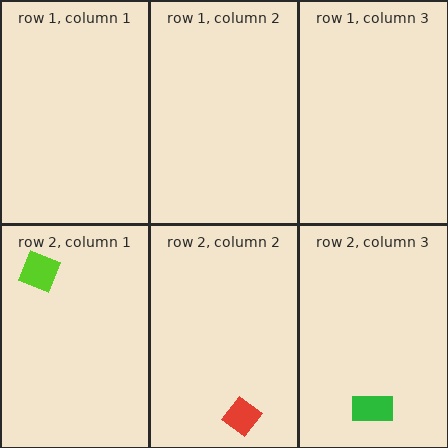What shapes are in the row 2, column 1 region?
The lime square.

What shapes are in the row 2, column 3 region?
The green rectangle.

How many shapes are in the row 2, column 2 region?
1.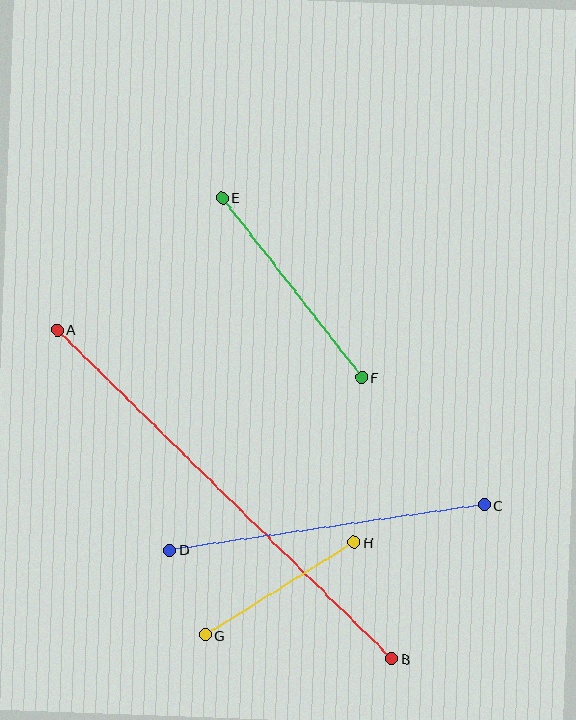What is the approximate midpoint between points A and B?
The midpoint is at approximately (225, 494) pixels.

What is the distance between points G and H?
The distance is approximately 176 pixels.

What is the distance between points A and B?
The distance is approximately 470 pixels.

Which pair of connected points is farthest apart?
Points A and B are farthest apart.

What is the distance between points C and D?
The distance is approximately 317 pixels.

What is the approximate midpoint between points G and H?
The midpoint is at approximately (280, 589) pixels.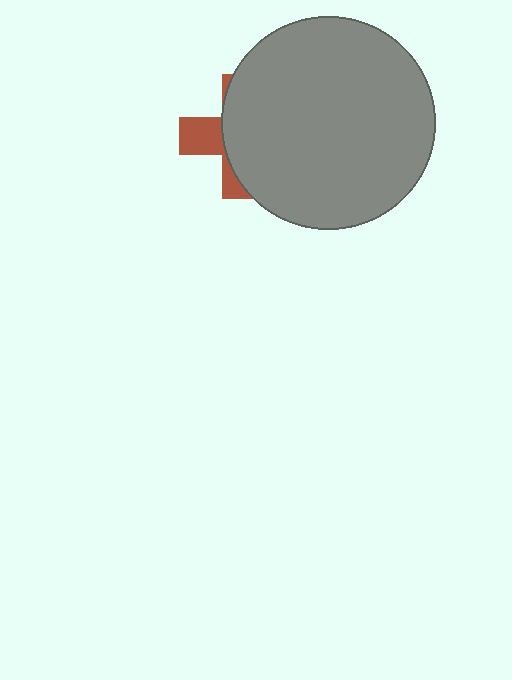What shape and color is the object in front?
The object in front is a gray circle.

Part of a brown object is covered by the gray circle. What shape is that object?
It is a cross.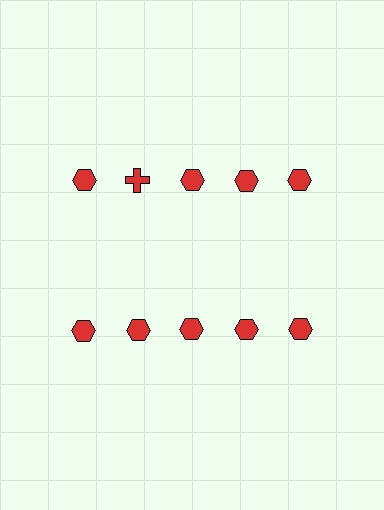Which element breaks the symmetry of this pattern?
The red cross in the top row, second from left column breaks the symmetry. All other shapes are red hexagons.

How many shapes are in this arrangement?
There are 10 shapes arranged in a grid pattern.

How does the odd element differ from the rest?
It has a different shape: cross instead of hexagon.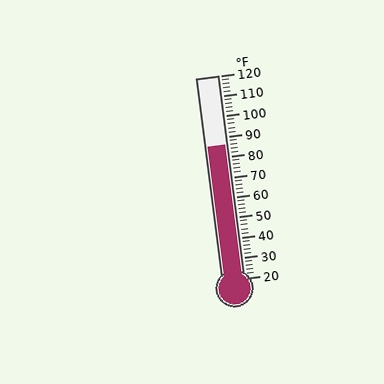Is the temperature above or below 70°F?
The temperature is above 70°F.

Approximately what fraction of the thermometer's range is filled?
The thermometer is filled to approximately 65% of its range.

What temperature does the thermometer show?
The thermometer shows approximately 86°F.